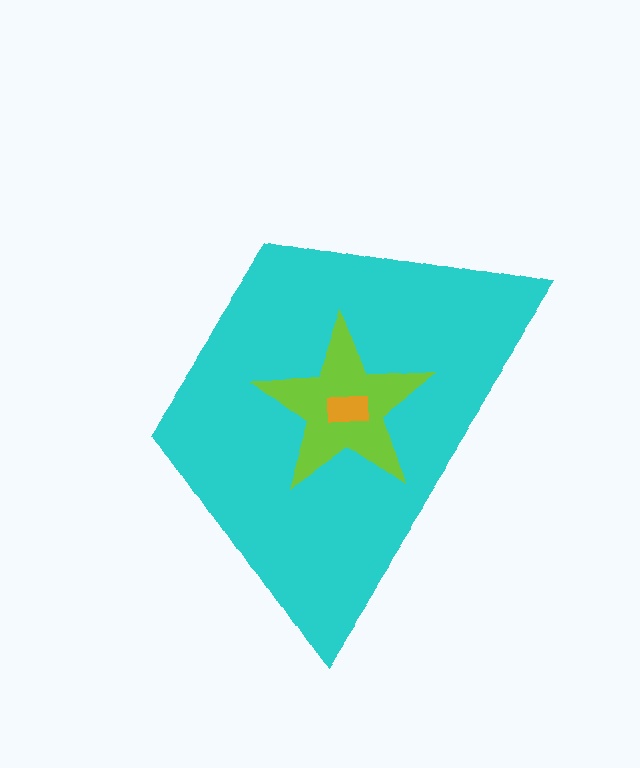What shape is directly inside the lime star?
The orange rectangle.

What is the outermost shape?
The cyan trapezoid.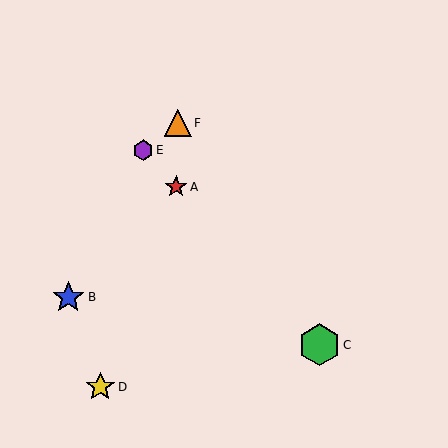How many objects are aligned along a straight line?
3 objects (A, C, E) are aligned along a straight line.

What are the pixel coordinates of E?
Object E is at (143, 150).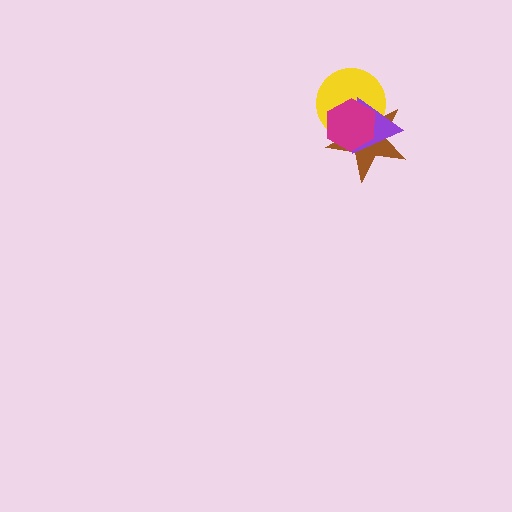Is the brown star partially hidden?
Yes, it is partially covered by another shape.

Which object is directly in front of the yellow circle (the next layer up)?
The brown star is directly in front of the yellow circle.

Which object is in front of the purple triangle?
The magenta hexagon is in front of the purple triangle.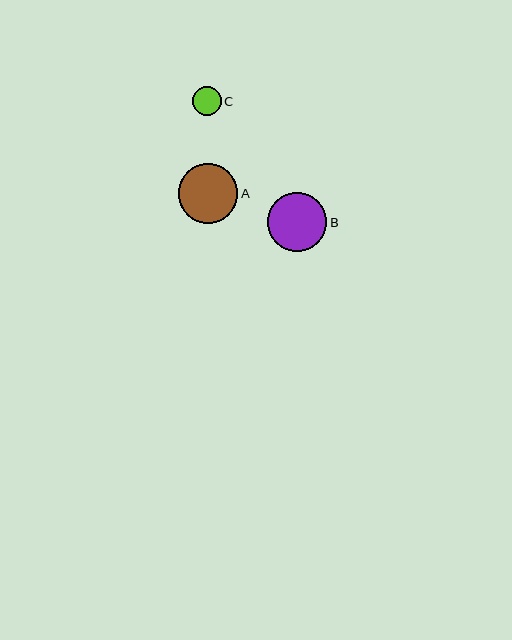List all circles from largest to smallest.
From largest to smallest: A, B, C.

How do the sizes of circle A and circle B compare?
Circle A and circle B are approximately the same size.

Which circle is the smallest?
Circle C is the smallest with a size of approximately 29 pixels.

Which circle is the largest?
Circle A is the largest with a size of approximately 60 pixels.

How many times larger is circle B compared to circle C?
Circle B is approximately 2.0 times the size of circle C.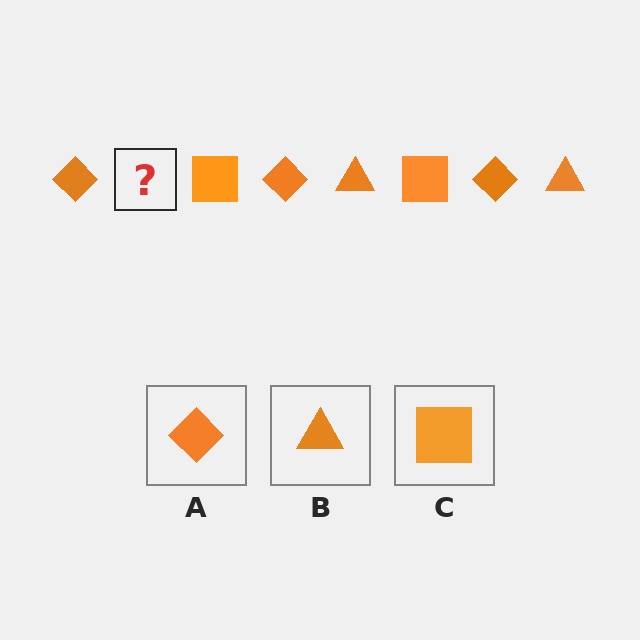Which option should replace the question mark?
Option B.